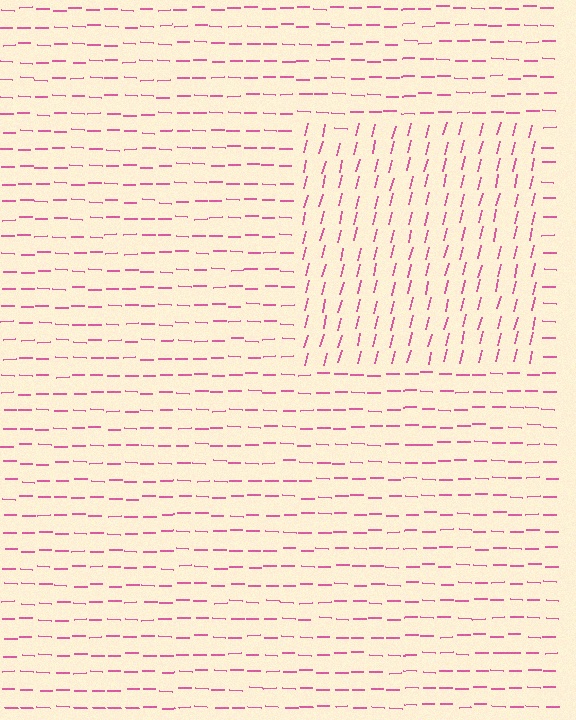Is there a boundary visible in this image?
Yes, there is a texture boundary formed by a change in line orientation.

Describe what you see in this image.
The image is filled with small pink line segments. A rectangle region in the image has lines oriented differently from the surrounding lines, creating a visible texture boundary.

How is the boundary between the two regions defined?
The boundary is defined purely by a change in line orientation (approximately 77 degrees difference). All lines are the same color and thickness.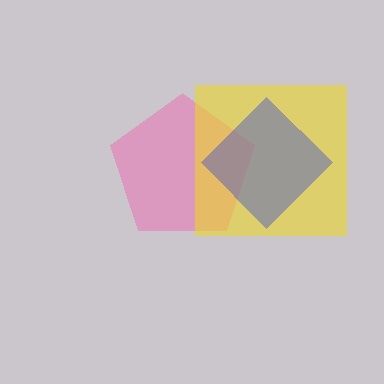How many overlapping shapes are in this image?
There are 3 overlapping shapes in the image.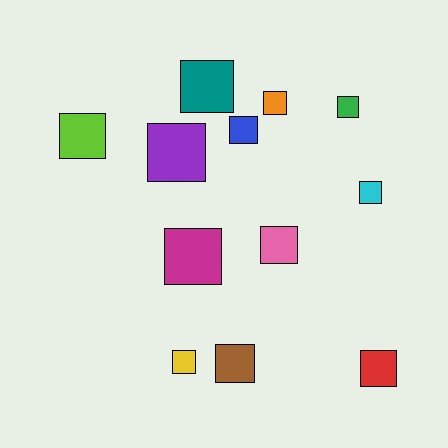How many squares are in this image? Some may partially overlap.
There are 12 squares.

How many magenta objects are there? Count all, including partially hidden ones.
There is 1 magenta object.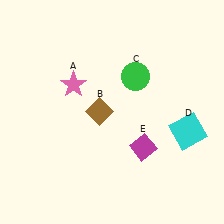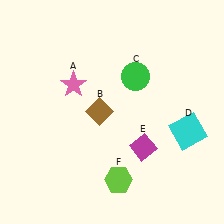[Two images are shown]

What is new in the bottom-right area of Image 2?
A lime hexagon (F) was added in the bottom-right area of Image 2.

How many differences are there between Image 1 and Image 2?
There is 1 difference between the two images.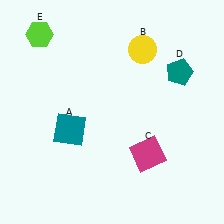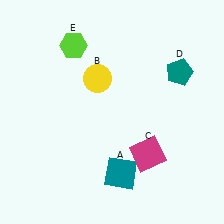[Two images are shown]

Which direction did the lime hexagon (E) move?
The lime hexagon (E) moved right.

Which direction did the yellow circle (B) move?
The yellow circle (B) moved left.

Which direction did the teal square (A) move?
The teal square (A) moved right.